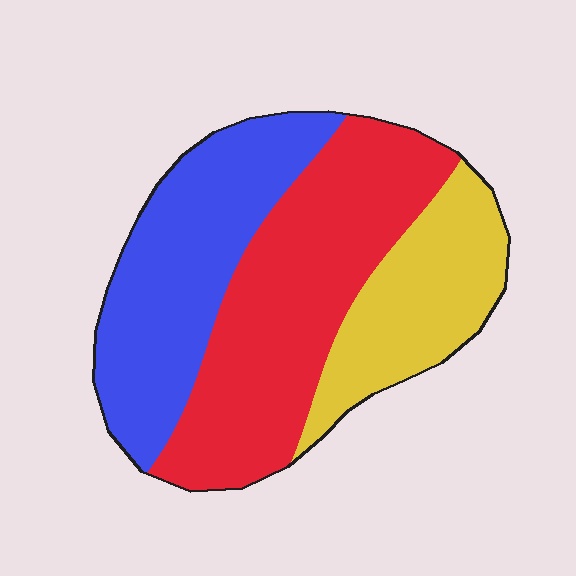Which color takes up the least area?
Yellow, at roughly 25%.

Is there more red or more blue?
Red.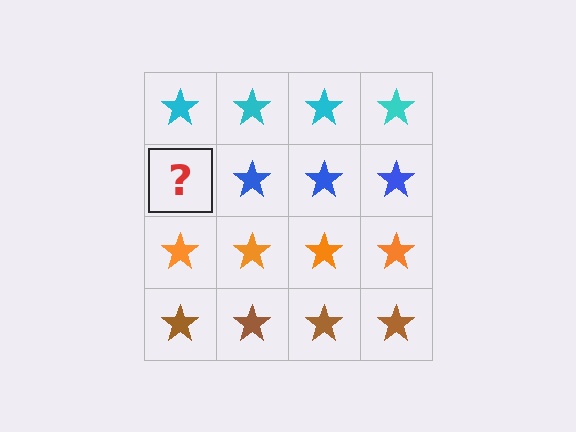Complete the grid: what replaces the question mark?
The question mark should be replaced with a blue star.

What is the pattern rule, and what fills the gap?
The rule is that each row has a consistent color. The gap should be filled with a blue star.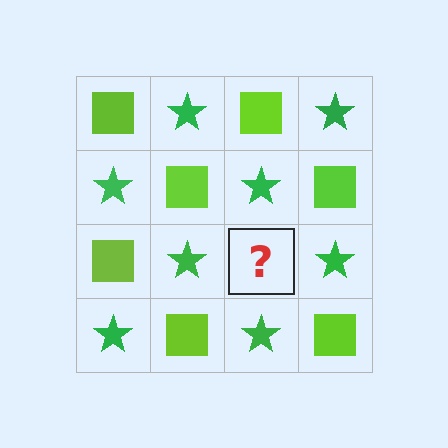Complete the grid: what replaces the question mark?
The question mark should be replaced with a lime square.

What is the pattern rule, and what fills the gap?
The rule is that it alternates lime square and green star in a checkerboard pattern. The gap should be filled with a lime square.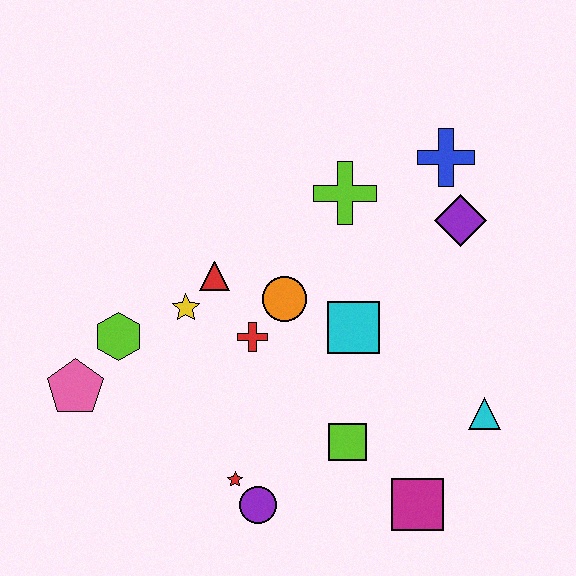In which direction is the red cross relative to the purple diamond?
The red cross is to the left of the purple diamond.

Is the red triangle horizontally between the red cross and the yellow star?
Yes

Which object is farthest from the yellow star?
The cyan triangle is farthest from the yellow star.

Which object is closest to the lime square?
The magenta square is closest to the lime square.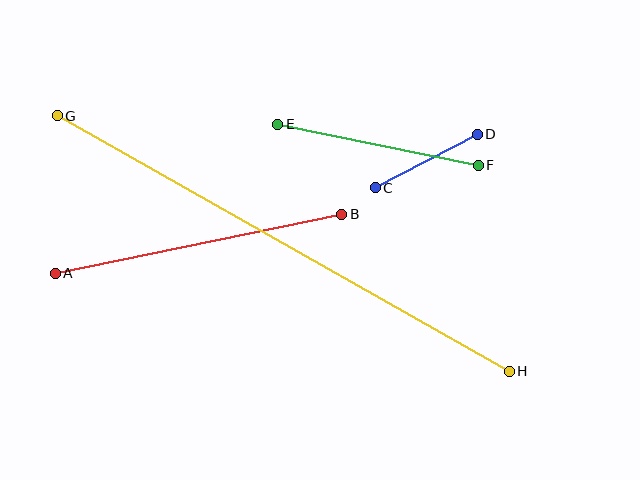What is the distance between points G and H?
The distance is approximately 519 pixels.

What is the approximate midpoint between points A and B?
The midpoint is at approximately (199, 244) pixels.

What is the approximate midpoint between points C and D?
The midpoint is at approximately (426, 161) pixels.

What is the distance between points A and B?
The distance is approximately 292 pixels.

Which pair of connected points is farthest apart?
Points G and H are farthest apart.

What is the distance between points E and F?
The distance is approximately 204 pixels.